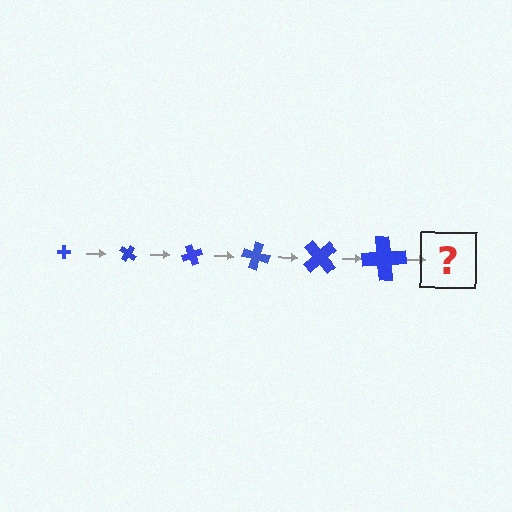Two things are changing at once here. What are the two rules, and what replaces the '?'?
The two rules are that the cross grows larger each step and it rotates 35 degrees each step. The '?' should be a cross, larger than the previous one and rotated 210 degrees from the start.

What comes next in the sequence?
The next element should be a cross, larger than the previous one and rotated 210 degrees from the start.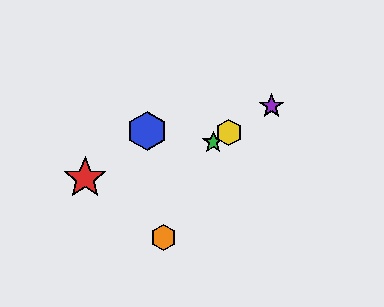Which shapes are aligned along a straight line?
The green star, the yellow hexagon, the purple star are aligned along a straight line.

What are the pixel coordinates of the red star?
The red star is at (85, 178).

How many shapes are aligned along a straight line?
3 shapes (the green star, the yellow hexagon, the purple star) are aligned along a straight line.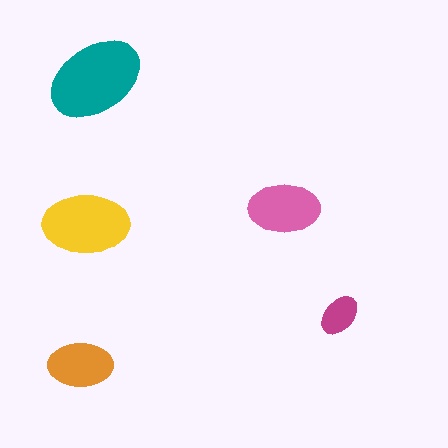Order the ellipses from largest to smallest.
the teal one, the yellow one, the pink one, the orange one, the magenta one.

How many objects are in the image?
There are 5 objects in the image.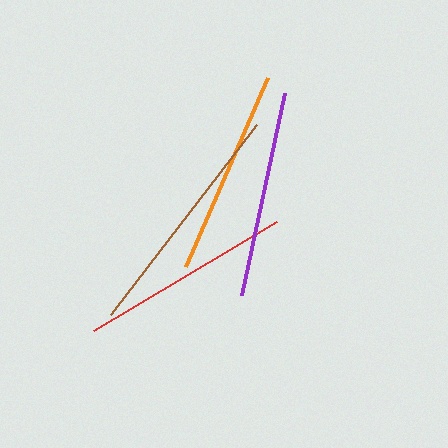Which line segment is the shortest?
The orange line is the shortest at approximately 205 pixels.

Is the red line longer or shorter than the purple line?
The red line is longer than the purple line.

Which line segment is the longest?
The brown line is the longest at approximately 239 pixels.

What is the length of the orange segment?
The orange segment is approximately 205 pixels long.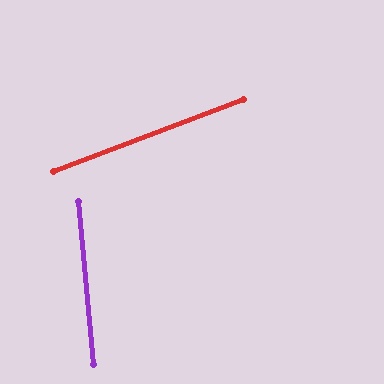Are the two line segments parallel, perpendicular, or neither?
Neither parallel nor perpendicular — they differ by about 74°.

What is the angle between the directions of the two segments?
Approximately 74 degrees.